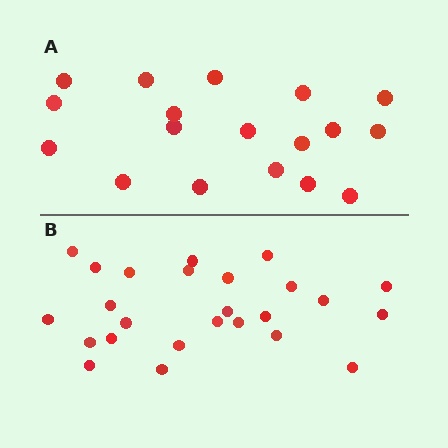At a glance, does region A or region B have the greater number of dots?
Region B (the bottom region) has more dots.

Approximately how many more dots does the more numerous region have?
Region B has roughly 8 or so more dots than region A.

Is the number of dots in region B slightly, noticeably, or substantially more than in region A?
Region B has noticeably more, but not dramatically so. The ratio is roughly 1.4 to 1.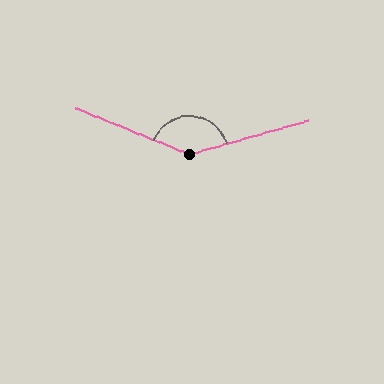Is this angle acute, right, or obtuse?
It is obtuse.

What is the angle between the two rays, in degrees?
Approximately 142 degrees.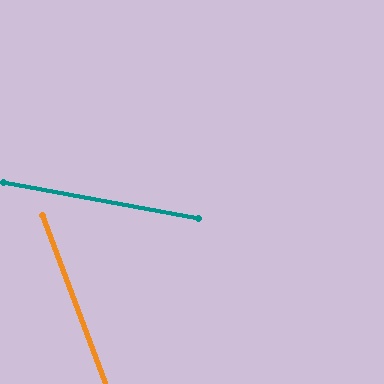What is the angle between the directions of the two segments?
Approximately 59 degrees.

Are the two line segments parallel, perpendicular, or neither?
Neither parallel nor perpendicular — they differ by about 59°.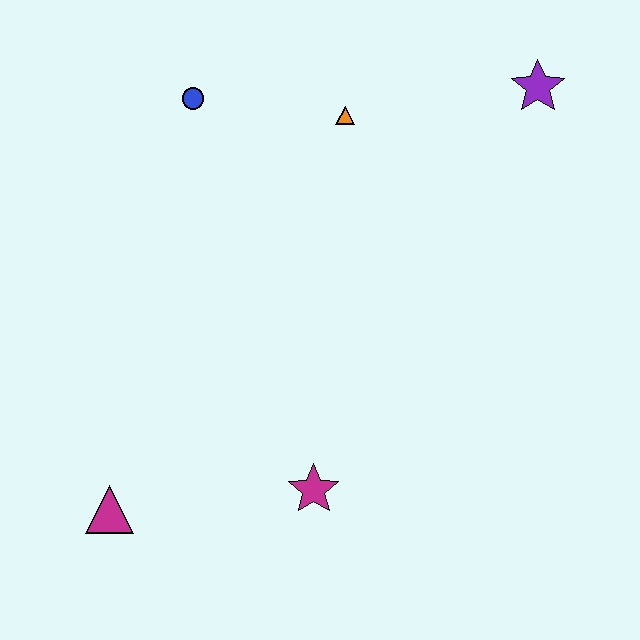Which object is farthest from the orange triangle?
The magenta triangle is farthest from the orange triangle.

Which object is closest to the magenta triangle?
The magenta star is closest to the magenta triangle.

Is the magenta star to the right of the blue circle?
Yes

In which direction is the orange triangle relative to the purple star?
The orange triangle is to the left of the purple star.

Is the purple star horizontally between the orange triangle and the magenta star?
No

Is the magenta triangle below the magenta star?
Yes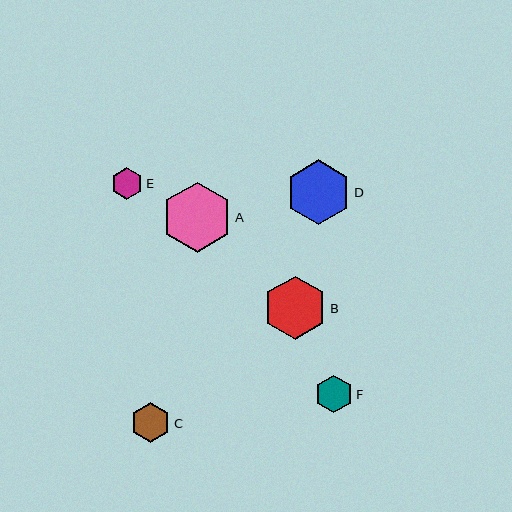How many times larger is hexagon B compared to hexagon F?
Hexagon B is approximately 1.7 times the size of hexagon F.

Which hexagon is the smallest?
Hexagon E is the smallest with a size of approximately 32 pixels.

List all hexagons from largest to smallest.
From largest to smallest: A, D, B, C, F, E.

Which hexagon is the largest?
Hexagon A is the largest with a size of approximately 70 pixels.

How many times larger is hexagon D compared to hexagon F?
Hexagon D is approximately 1.7 times the size of hexagon F.